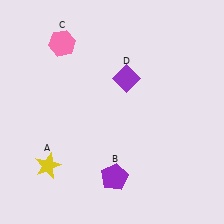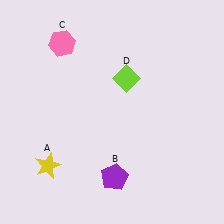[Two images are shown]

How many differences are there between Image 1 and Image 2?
There is 1 difference between the two images.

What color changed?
The diamond (D) changed from purple in Image 1 to lime in Image 2.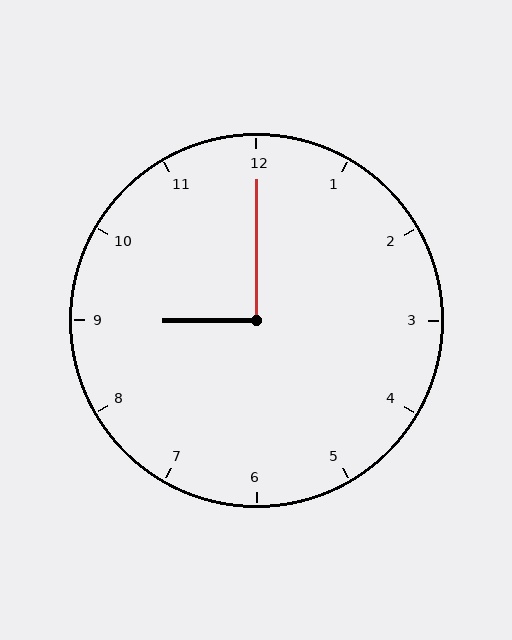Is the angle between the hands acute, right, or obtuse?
It is right.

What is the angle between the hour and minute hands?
Approximately 90 degrees.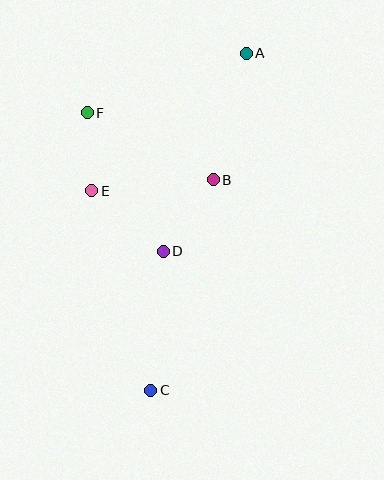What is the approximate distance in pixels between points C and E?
The distance between C and E is approximately 209 pixels.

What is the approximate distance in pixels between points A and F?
The distance between A and F is approximately 170 pixels.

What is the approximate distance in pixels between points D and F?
The distance between D and F is approximately 159 pixels.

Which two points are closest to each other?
Points E and F are closest to each other.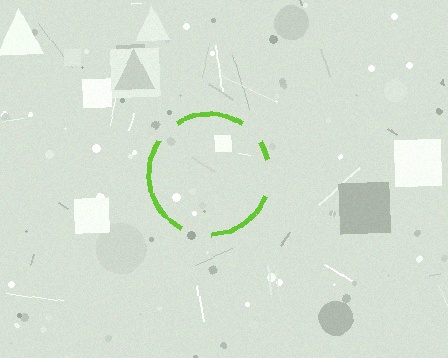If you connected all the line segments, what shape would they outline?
They would outline a circle.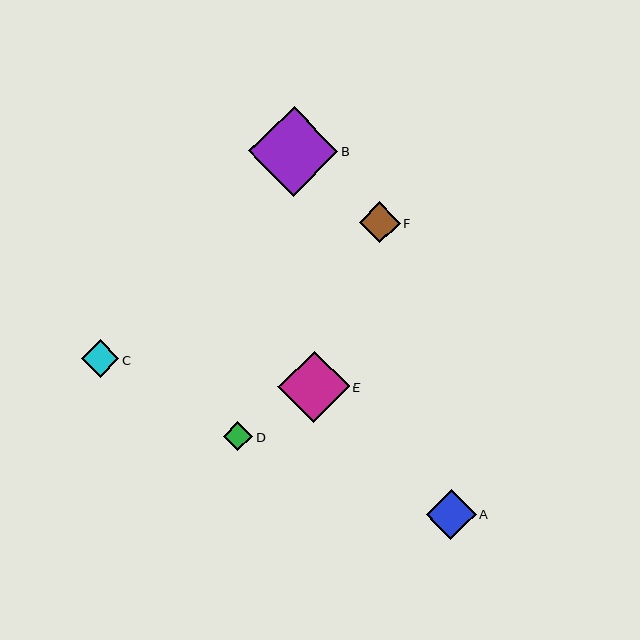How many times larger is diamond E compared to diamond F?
Diamond E is approximately 1.8 times the size of diamond F.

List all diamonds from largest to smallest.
From largest to smallest: B, E, A, F, C, D.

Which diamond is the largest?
Diamond B is the largest with a size of approximately 89 pixels.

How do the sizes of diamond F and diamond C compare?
Diamond F and diamond C are approximately the same size.